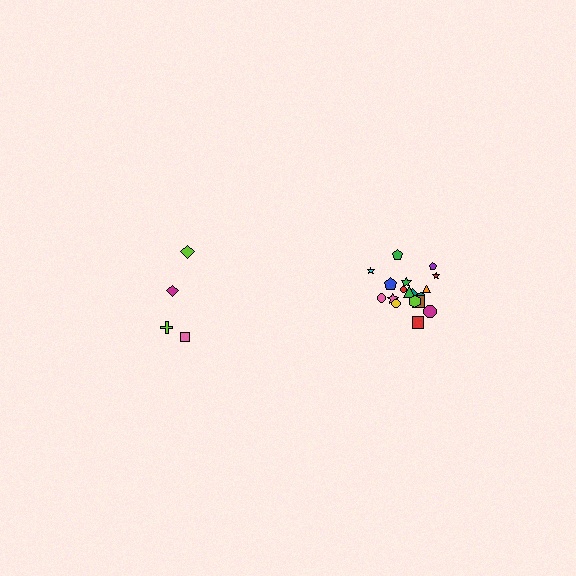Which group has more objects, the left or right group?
The right group.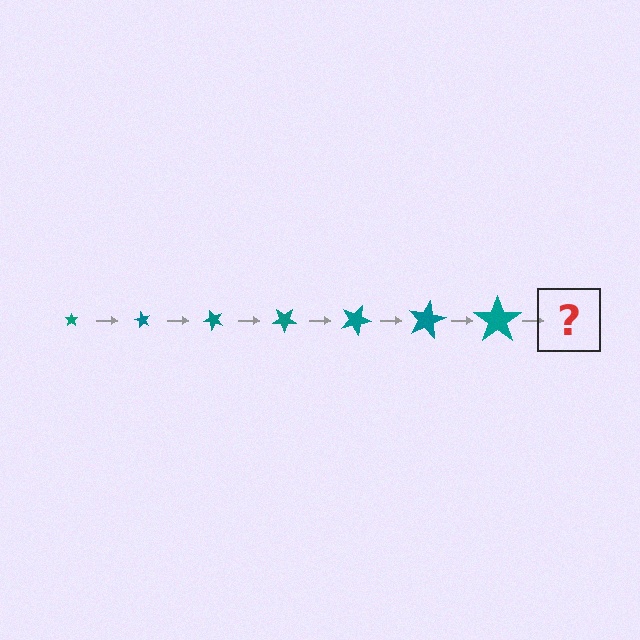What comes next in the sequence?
The next element should be a star, larger than the previous one and rotated 420 degrees from the start.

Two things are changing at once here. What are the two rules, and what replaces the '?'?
The two rules are that the star grows larger each step and it rotates 60 degrees each step. The '?' should be a star, larger than the previous one and rotated 420 degrees from the start.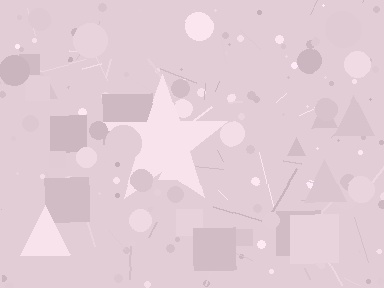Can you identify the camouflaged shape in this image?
The camouflaged shape is a star.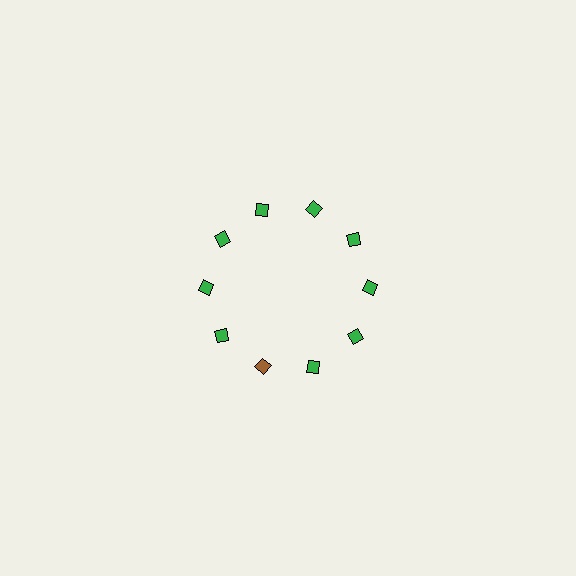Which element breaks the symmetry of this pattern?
The brown diamond at roughly the 7 o'clock position breaks the symmetry. All other shapes are green diamonds.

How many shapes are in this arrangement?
There are 10 shapes arranged in a ring pattern.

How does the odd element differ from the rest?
It has a different color: brown instead of green.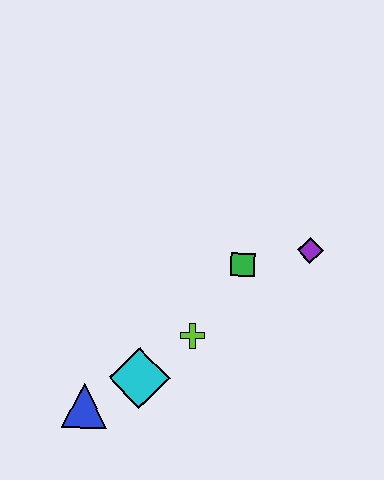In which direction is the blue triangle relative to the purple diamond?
The blue triangle is to the left of the purple diamond.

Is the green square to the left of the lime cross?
No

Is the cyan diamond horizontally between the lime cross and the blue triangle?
Yes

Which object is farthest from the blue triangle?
The purple diamond is farthest from the blue triangle.